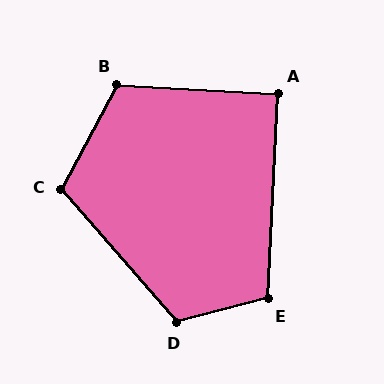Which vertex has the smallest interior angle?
A, at approximately 90 degrees.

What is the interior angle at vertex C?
Approximately 111 degrees (obtuse).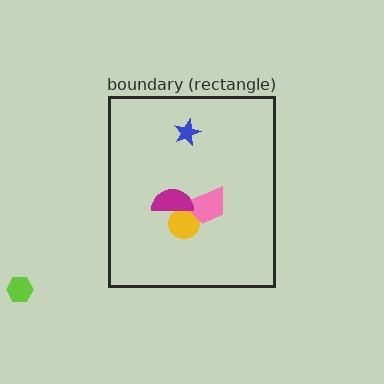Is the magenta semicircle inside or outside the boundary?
Inside.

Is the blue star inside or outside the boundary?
Inside.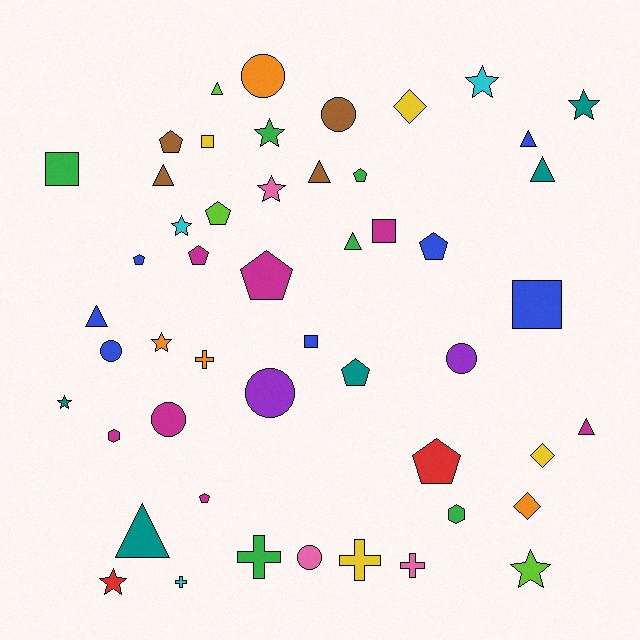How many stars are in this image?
There are 9 stars.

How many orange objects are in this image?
There are 4 orange objects.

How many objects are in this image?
There are 50 objects.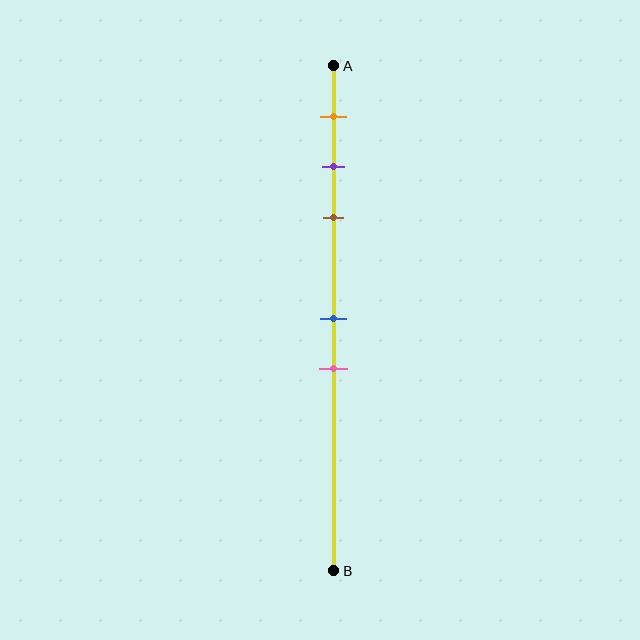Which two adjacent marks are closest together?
The purple and brown marks are the closest adjacent pair.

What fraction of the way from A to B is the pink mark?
The pink mark is approximately 60% (0.6) of the way from A to B.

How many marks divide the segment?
There are 5 marks dividing the segment.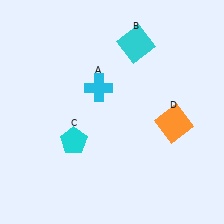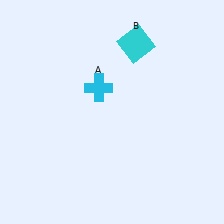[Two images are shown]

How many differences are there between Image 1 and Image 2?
There are 2 differences between the two images.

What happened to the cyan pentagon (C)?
The cyan pentagon (C) was removed in Image 2. It was in the bottom-left area of Image 1.